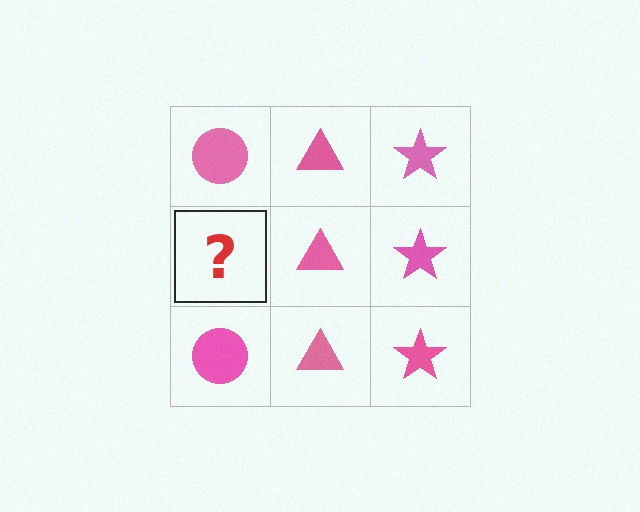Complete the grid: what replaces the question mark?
The question mark should be replaced with a pink circle.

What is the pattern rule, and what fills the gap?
The rule is that each column has a consistent shape. The gap should be filled with a pink circle.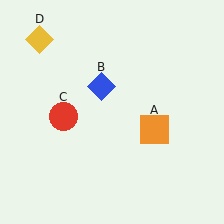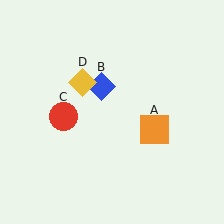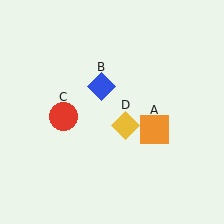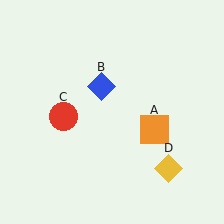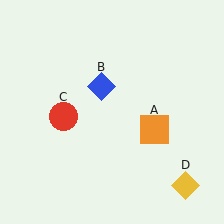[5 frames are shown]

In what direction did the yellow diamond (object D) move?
The yellow diamond (object D) moved down and to the right.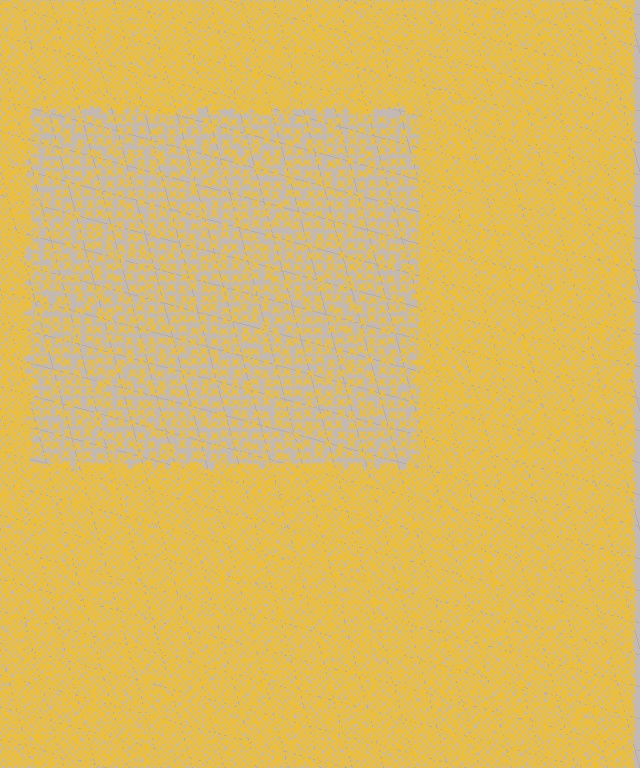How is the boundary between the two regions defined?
The boundary is defined by a change in element density (approximately 2.7x ratio). All elements are the same color, size, and shape.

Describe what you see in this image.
The image contains small yellow elements arranged at two different densities. A rectangle-shaped region is visible where the elements are less densely packed than the surrounding area.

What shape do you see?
I see a rectangle.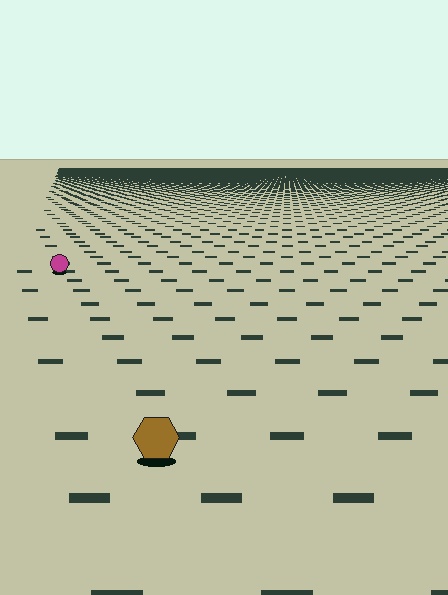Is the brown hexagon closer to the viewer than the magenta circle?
Yes. The brown hexagon is closer — you can tell from the texture gradient: the ground texture is coarser near it.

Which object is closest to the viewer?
The brown hexagon is closest. The texture marks near it are larger and more spread out.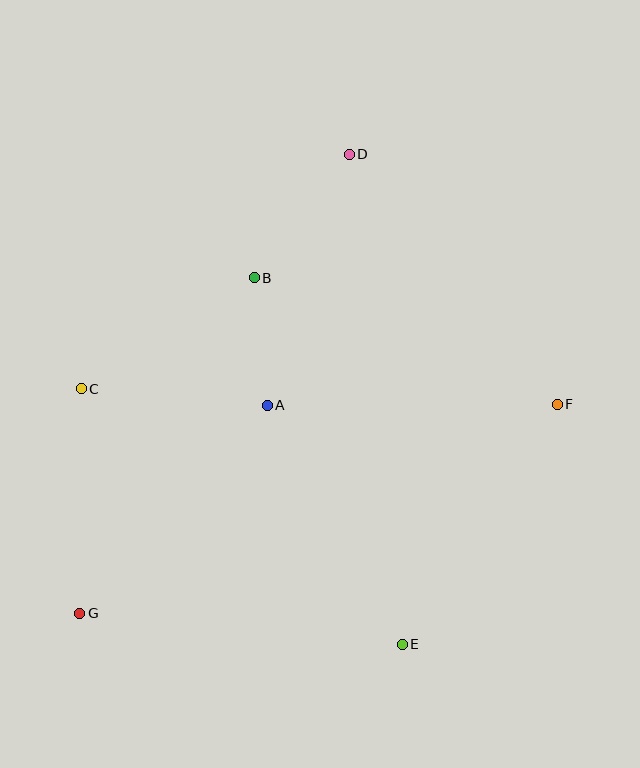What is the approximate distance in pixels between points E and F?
The distance between E and F is approximately 286 pixels.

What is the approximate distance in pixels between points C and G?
The distance between C and G is approximately 225 pixels.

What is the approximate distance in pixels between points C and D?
The distance between C and D is approximately 356 pixels.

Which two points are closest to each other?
Points A and B are closest to each other.